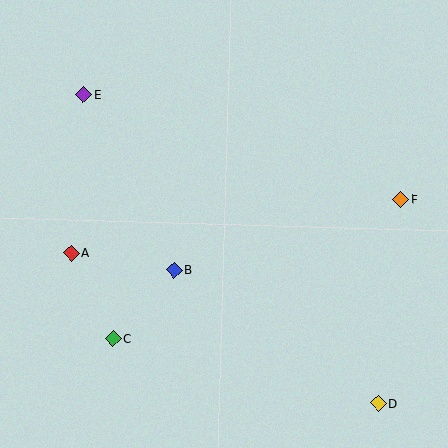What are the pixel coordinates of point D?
Point D is at (378, 404).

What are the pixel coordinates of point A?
Point A is at (71, 253).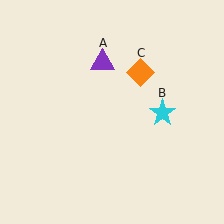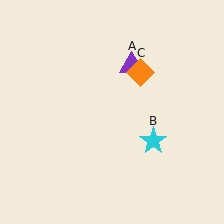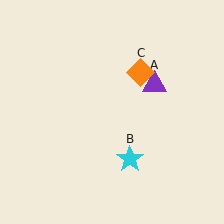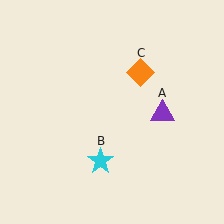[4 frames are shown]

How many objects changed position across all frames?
2 objects changed position: purple triangle (object A), cyan star (object B).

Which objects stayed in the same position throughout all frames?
Orange diamond (object C) remained stationary.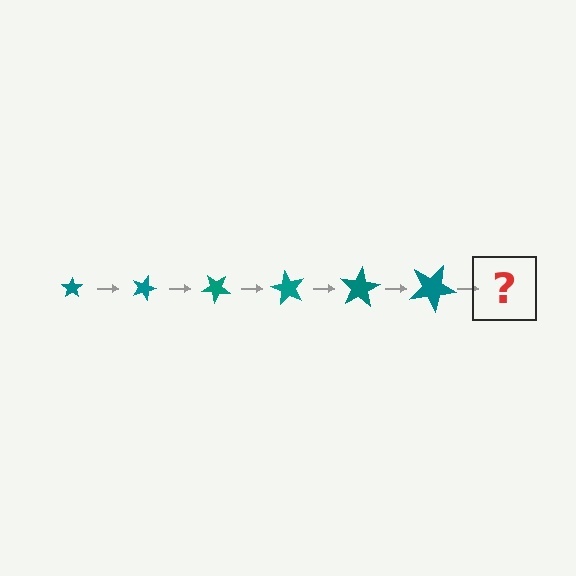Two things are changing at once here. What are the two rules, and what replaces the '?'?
The two rules are that the star grows larger each step and it rotates 20 degrees each step. The '?' should be a star, larger than the previous one and rotated 120 degrees from the start.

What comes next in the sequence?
The next element should be a star, larger than the previous one and rotated 120 degrees from the start.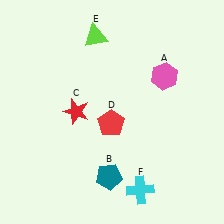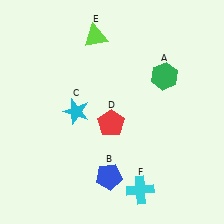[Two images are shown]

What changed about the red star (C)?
In Image 1, C is red. In Image 2, it changed to cyan.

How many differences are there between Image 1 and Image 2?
There are 3 differences between the two images.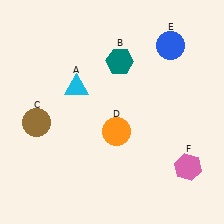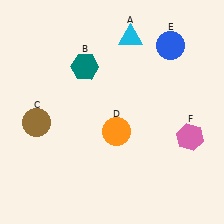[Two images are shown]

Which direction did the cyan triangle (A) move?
The cyan triangle (A) moved right.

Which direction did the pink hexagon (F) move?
The pink hexagon (F) moved up.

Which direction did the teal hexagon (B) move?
The teal hexagon (B) moved left.